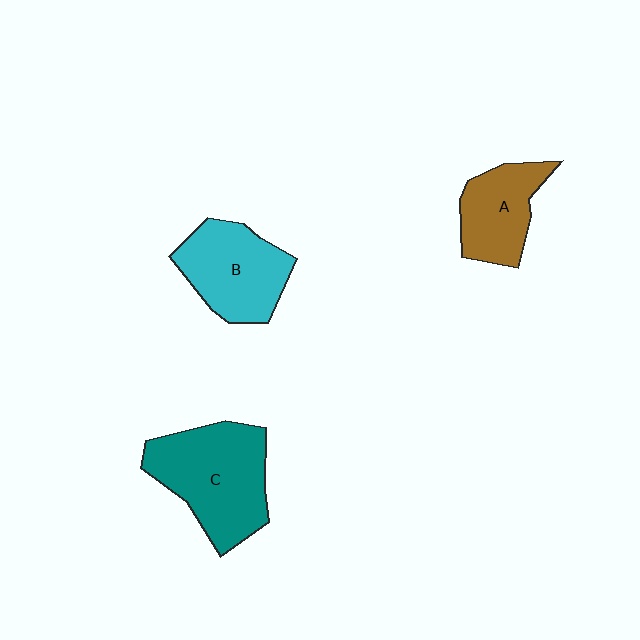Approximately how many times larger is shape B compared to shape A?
Approximately 1.3 times.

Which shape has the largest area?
Shape C (teal).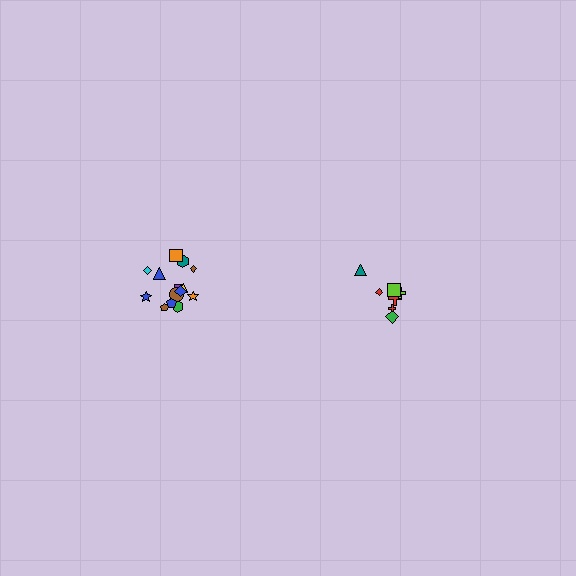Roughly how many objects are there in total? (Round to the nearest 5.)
Roughly 20 objects in total.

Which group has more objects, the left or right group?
The left group.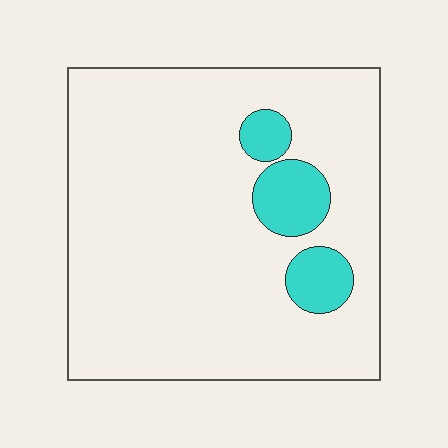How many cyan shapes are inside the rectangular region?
3.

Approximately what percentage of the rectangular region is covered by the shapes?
Approximately 10%.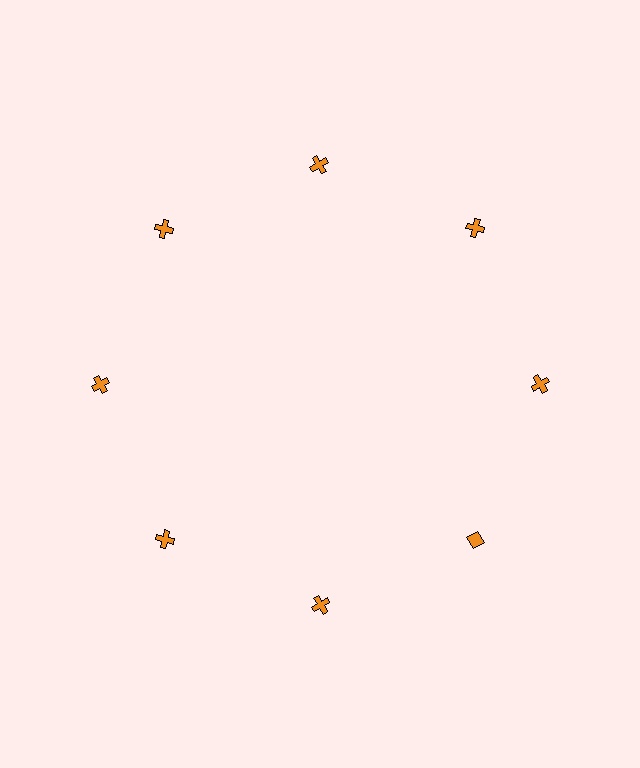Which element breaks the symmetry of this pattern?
The orange diamond at roughly the 4 o'clock position breaks the symmetry. All other shapes are orange crosses.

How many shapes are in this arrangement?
There are 8 shapes arranged in a ring pattern.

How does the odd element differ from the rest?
It has a different shape: diamond instead of cross.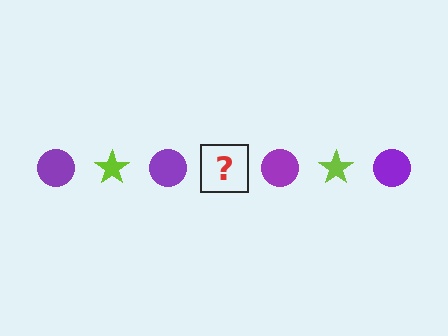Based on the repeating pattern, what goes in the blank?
The blank should be a lime star.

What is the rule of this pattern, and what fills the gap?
The rule is that the pattern alternates between purple circle and lime star. The gap should be filled with a lime star.